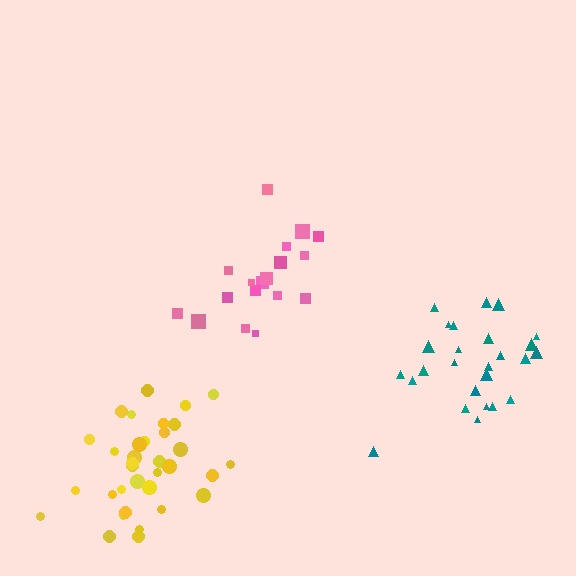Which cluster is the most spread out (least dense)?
Pink.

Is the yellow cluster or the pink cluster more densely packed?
Yellow.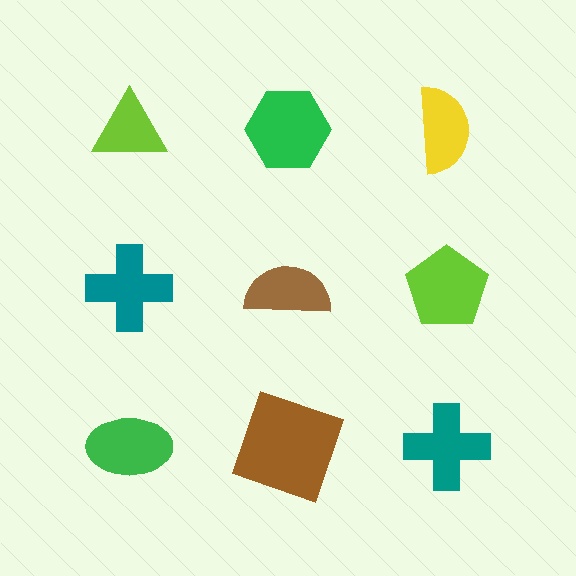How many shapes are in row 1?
3 shapes.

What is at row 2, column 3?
A lime pentagon.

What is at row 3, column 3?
A teal cross.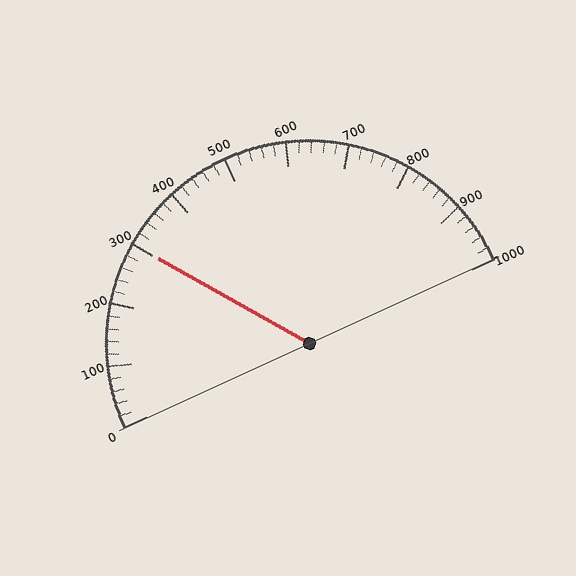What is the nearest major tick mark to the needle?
The nearest major tick mark is 300.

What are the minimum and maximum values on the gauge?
The gauge ranges from 0 to 1000.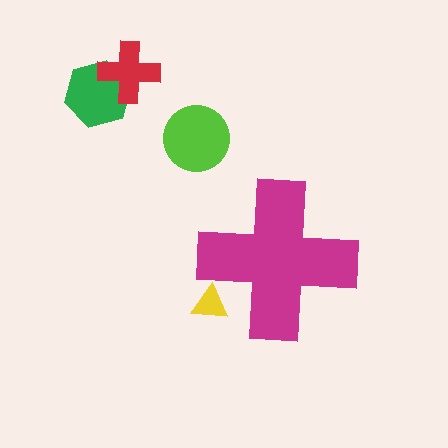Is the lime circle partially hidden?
No, the lime circle is fully visible.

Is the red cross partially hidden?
No, the red cross is fully visible.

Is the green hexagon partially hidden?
No, the green hexagon is fully visible.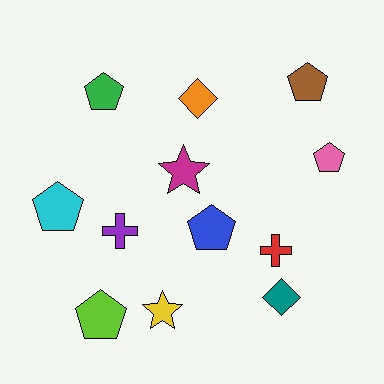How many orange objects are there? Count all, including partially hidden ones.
There is 1 orange object.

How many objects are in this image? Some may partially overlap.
There are 12 objects.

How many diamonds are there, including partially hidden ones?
There are 2 diamonds.